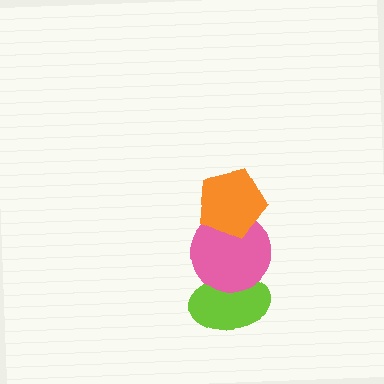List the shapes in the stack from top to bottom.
From top to bottom: the orange pentagon, the pink circle, the lime ellipse.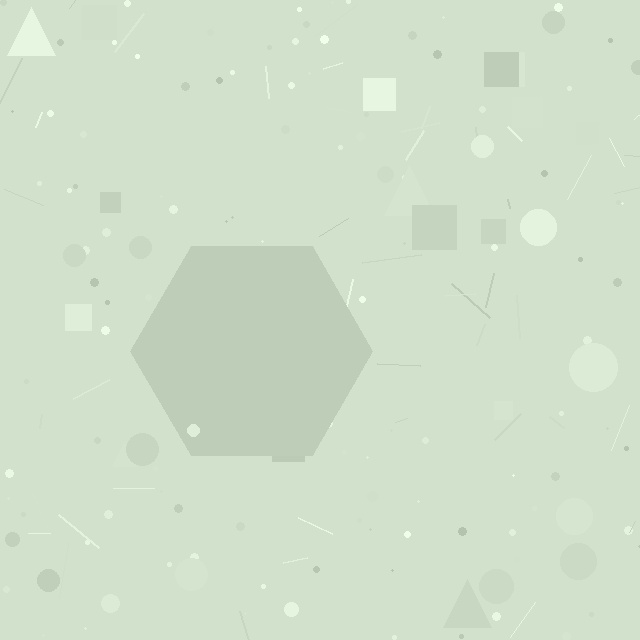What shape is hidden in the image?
A hexagon is hidden in the image.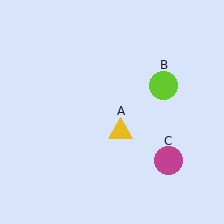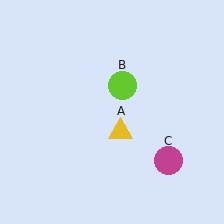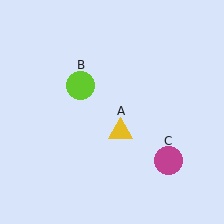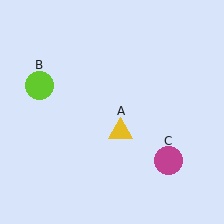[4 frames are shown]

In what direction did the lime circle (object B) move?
The lime circle (object B) moved left.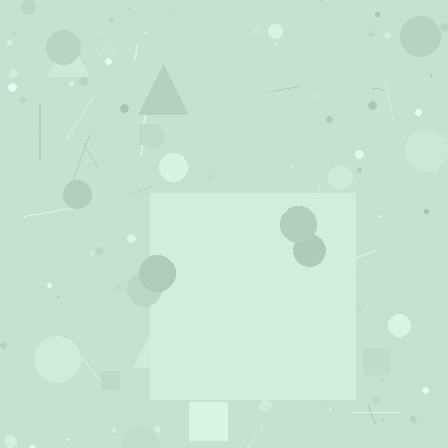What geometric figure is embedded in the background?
A square is embedded in the background.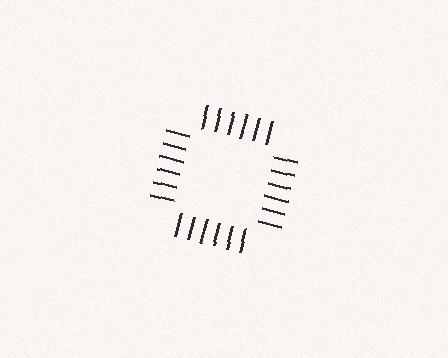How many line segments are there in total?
24 — 6 along each of the 4 edges.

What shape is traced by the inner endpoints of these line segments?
An illusory square — the line segments terminate on its edges but no continuous stroke is drawn.